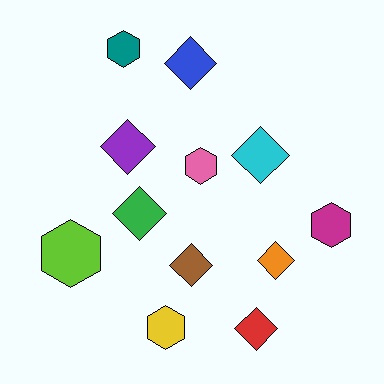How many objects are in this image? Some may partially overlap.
There are 12 objects.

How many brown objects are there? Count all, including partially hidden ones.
There is 1 brown object.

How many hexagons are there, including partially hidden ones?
There are 5 hexagons.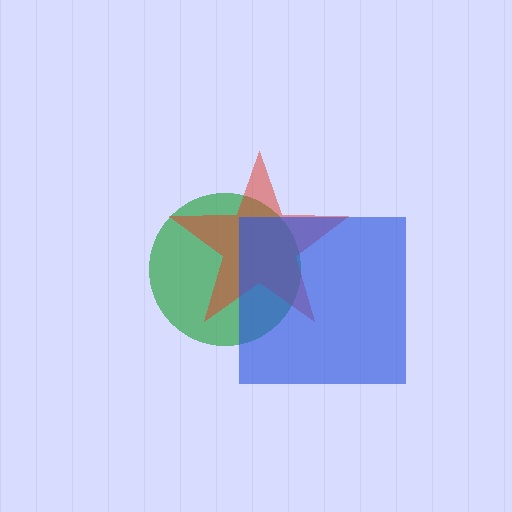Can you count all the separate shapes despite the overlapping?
Yes, there are 3 separate shapes.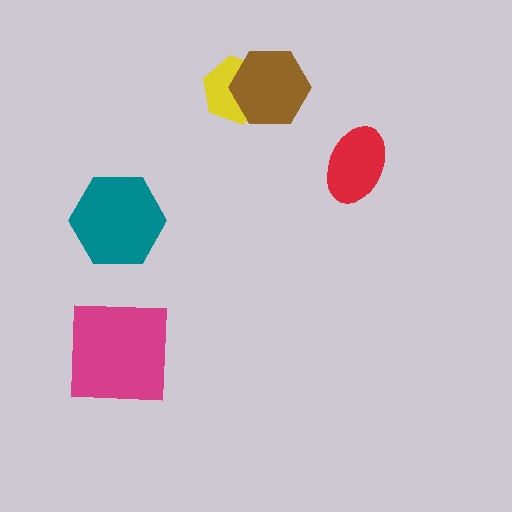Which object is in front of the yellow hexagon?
The brown hexagon is in front of the yellow hexagon.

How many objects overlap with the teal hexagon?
0 objects overlap with the teal hexagon.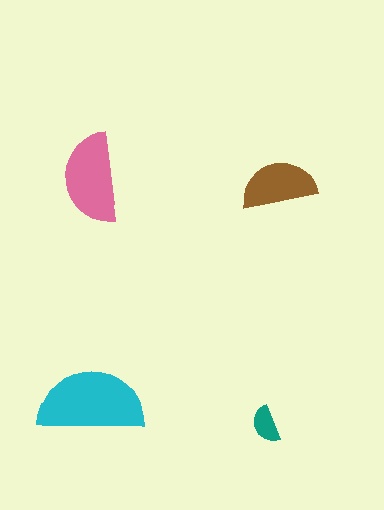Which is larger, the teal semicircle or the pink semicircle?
The pink one.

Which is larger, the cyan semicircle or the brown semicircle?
The cyan one.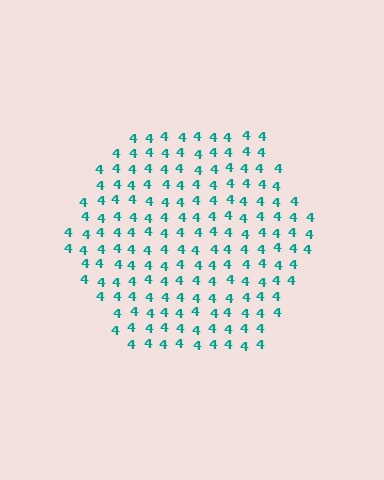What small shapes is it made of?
It is made of small digit 4's.